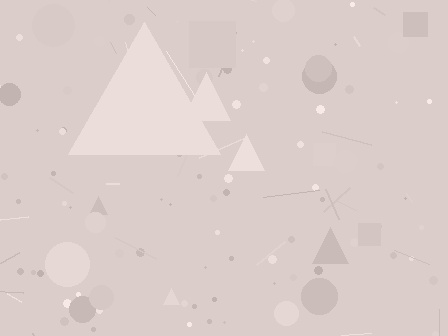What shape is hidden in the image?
A triangle is hidden in the image.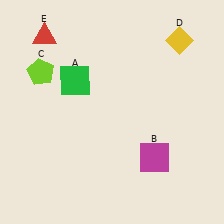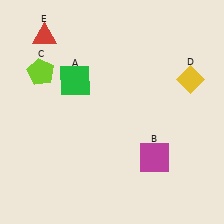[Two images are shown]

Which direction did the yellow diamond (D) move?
The yellow diamond (D) moved down.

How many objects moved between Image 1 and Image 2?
1 object moved between the two images.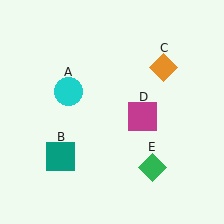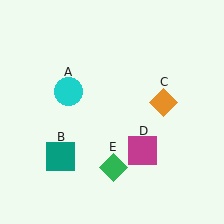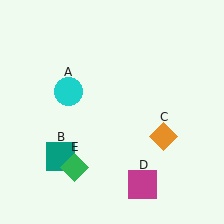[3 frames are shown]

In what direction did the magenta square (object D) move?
The magenta square (object D) moved down.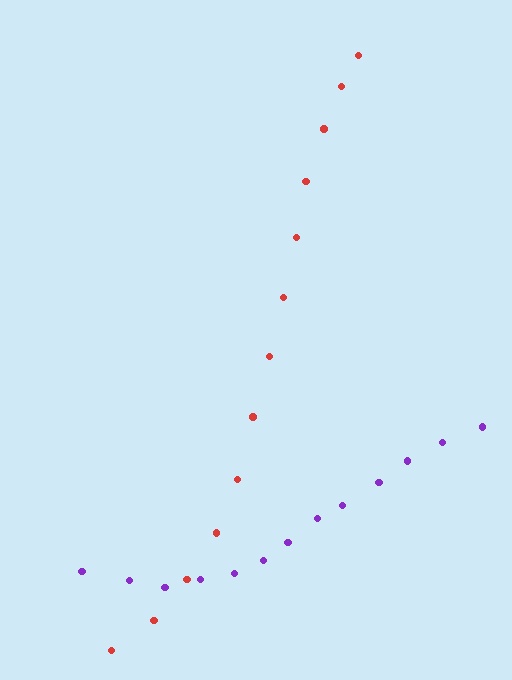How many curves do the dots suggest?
There are 2 distinct paths.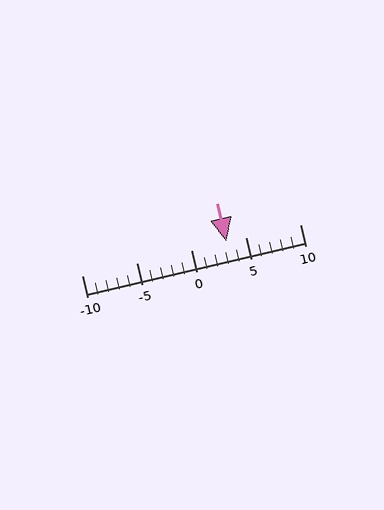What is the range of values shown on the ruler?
The ruler shows values from -10 to 10.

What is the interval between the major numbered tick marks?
The major tick marks are spaced 5 units apart.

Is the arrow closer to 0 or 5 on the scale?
The arrow is closer to 5.